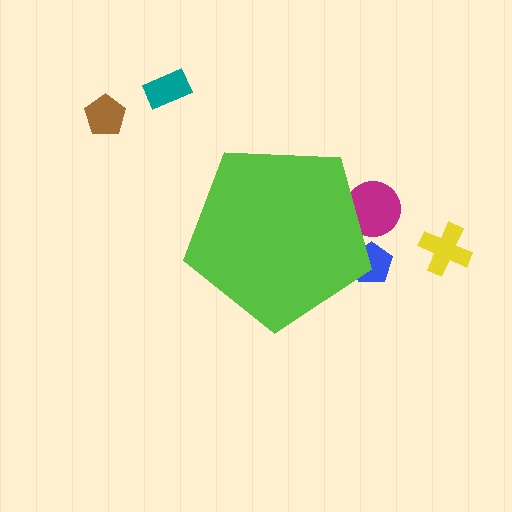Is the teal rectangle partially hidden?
No, the teal rectangle is fully visible.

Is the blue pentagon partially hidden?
Yes, the blue pentagon is partially hidden behind the lime pentagon.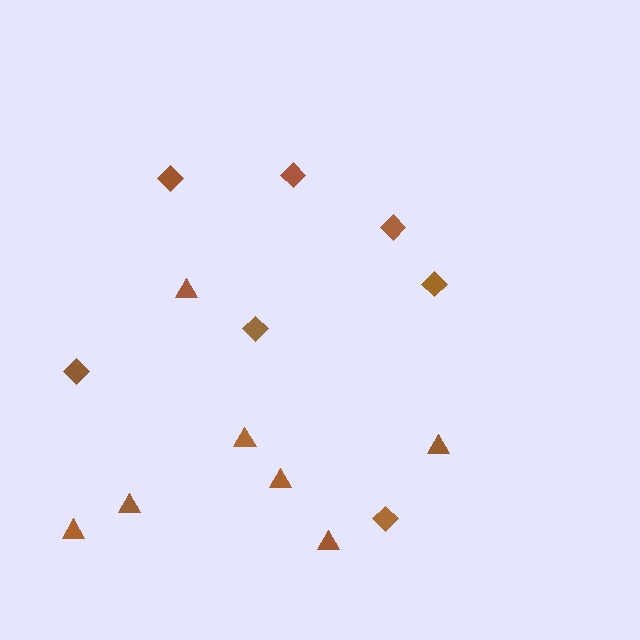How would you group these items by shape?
There are 2 groups: one group of diamonds (7) and one group of triangles (7).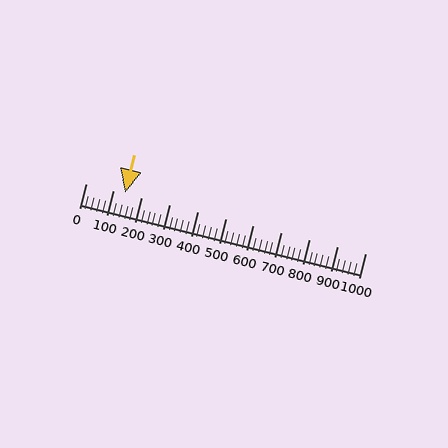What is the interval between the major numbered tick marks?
The major tick marks are spaced 100 units apart.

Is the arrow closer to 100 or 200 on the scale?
The arrow is closer to 100.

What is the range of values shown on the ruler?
The ruler shows values from 0 to 1000.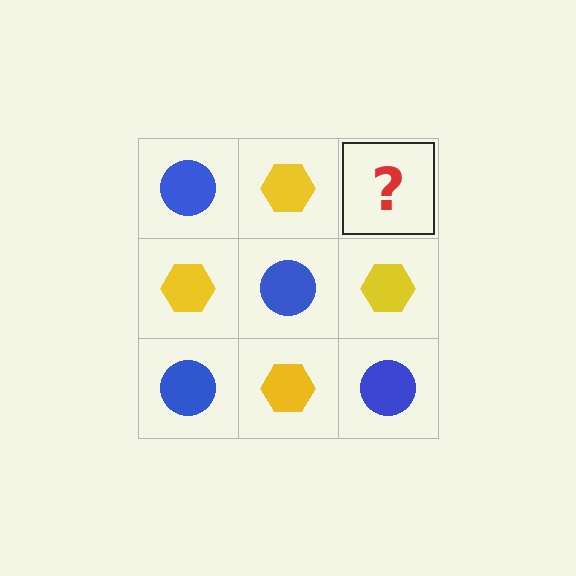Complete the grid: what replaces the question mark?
The question mark should be replaced with a blue circle.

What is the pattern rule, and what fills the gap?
The rule is that it alternates blue circle and yellow hexagon in a checkerboard pattern. The gap should be filled with a blue circle.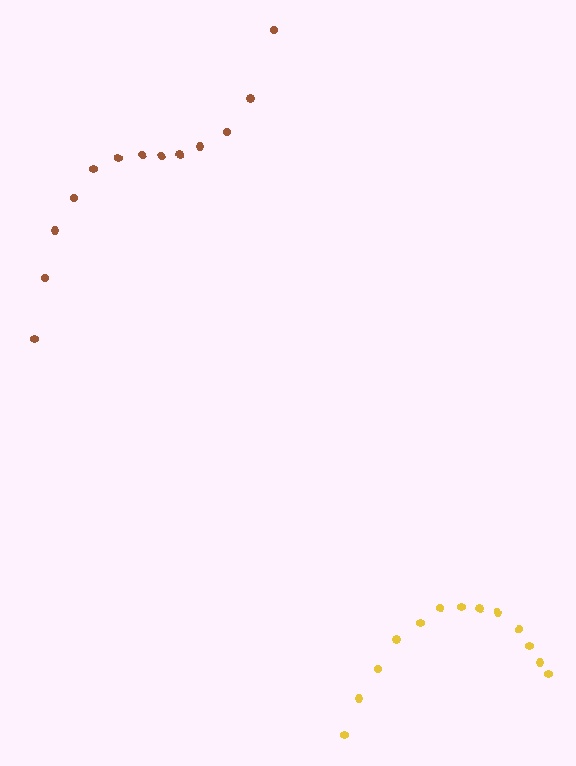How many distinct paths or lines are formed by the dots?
There are 2 distinct paths.